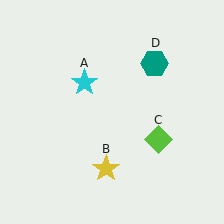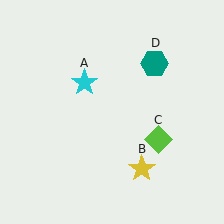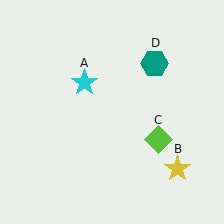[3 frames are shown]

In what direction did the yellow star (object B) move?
The yellow star (object B) moved right.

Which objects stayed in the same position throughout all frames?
Cyan star (object A) and lime diamond (object C) and teal hexagon (object D) remained stationary.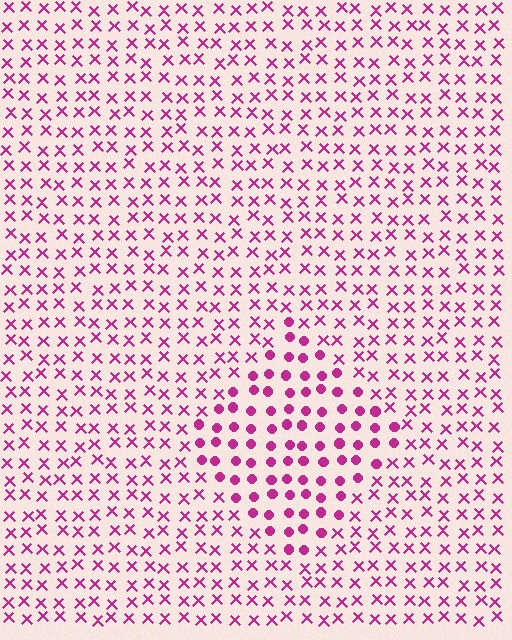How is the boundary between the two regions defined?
The boundary is defined by a change in element shape: circles inside vs. X marks outside. All elements share the same color and spacing.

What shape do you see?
I see a diamond.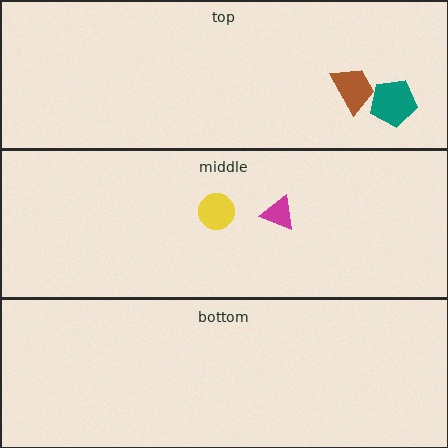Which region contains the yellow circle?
The middle region.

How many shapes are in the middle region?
2.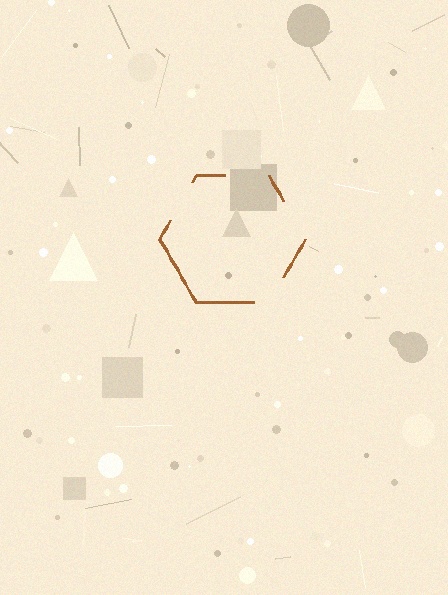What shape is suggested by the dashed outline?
The dashed outline suggests a hexagon.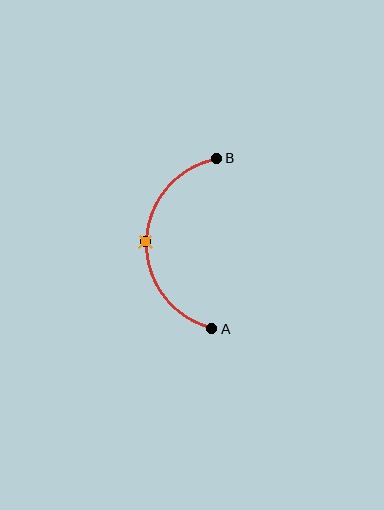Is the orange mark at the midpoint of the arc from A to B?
Yes. The orange mark lies on the arc at equal arc-length from both A and B — it is the arc midpoint.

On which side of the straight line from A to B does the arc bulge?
The arc bulges to the left of the straight line connecting A and B.